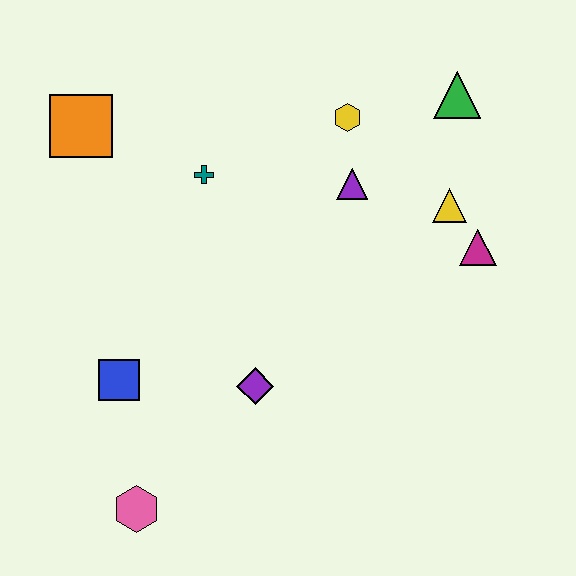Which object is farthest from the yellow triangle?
The pink hexagon is farthest from the yellow triangle.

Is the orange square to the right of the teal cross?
No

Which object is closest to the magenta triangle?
The yellow triangle is closest to the magenta triangle.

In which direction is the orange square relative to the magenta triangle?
The orange square is to the left of the magenta triangle.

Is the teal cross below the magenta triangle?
No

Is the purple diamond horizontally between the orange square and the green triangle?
Yes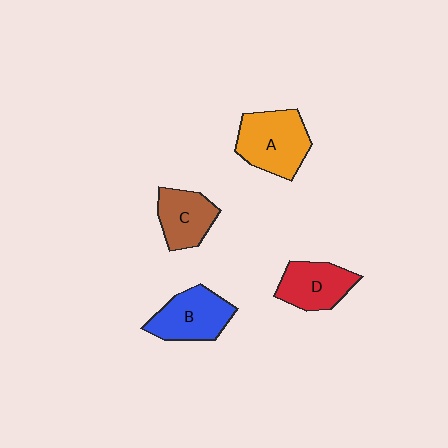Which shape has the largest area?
Shape A (orange).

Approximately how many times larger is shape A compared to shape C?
Approximately 1.4 times.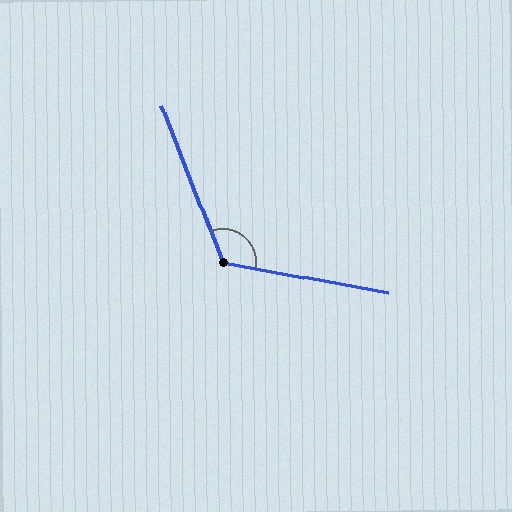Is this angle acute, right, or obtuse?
It is obtuse.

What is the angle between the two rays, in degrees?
Approximately 122 degrees.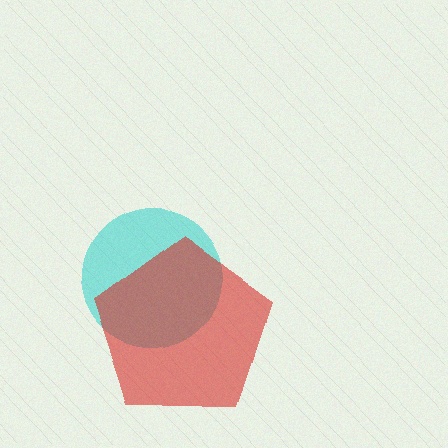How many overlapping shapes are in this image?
There are 2 overlapping shapes in the image.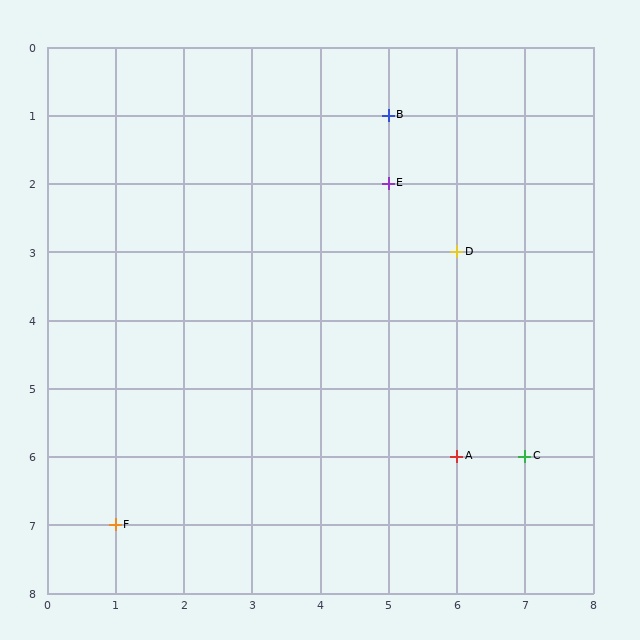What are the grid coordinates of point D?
Point D is at grid coordinates (6, 3).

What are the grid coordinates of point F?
Point F is at grid coordinates (1, 7).